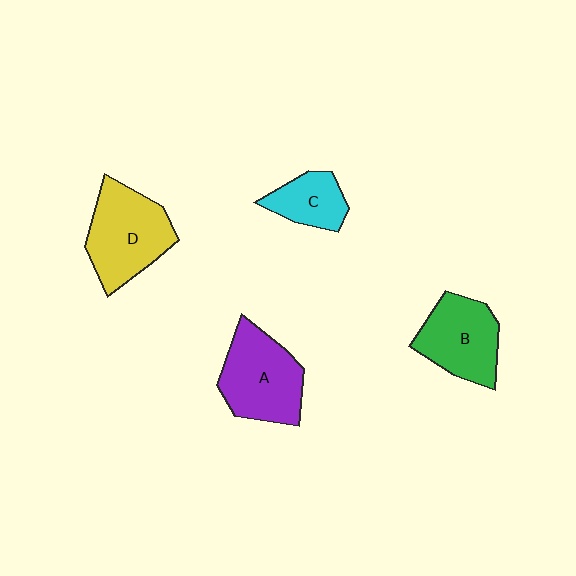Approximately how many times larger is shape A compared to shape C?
Approximately 1.8 times.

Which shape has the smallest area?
Shape C (cyan).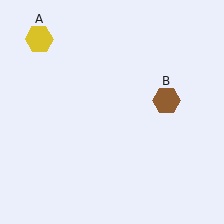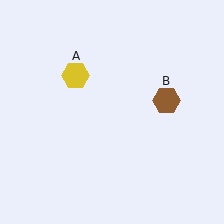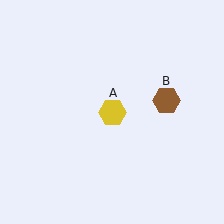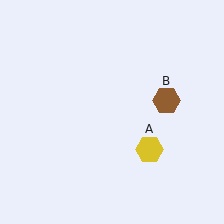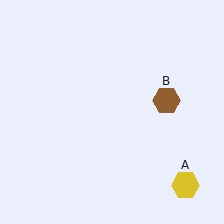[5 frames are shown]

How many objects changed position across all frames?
1 object changed position: yellow hexagon (object A).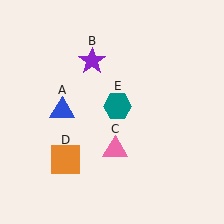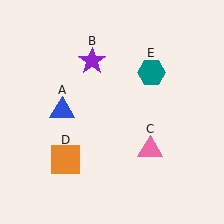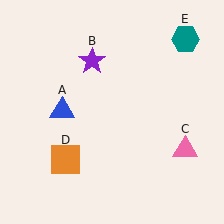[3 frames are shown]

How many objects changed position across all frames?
2 objects changed position: pink triangle (object C), teal hexagon (object E).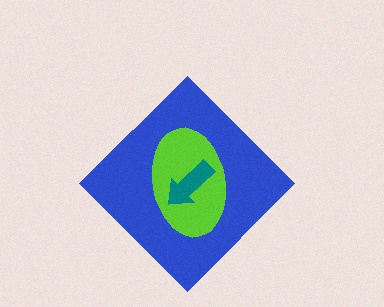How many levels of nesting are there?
3.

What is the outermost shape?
The blue diamond.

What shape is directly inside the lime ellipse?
The teal arrow.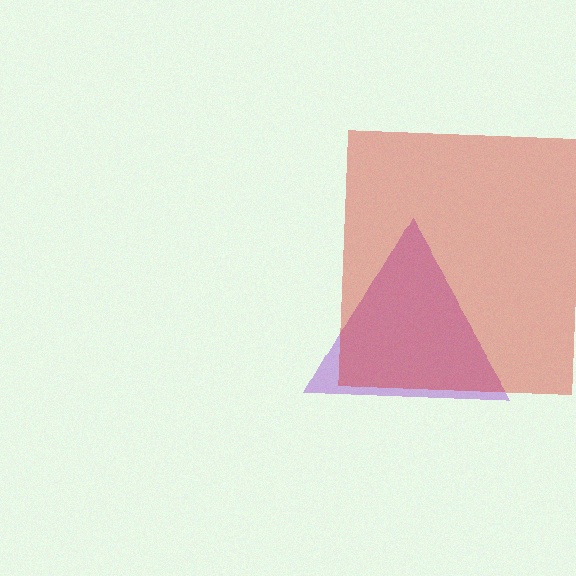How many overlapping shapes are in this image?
There are 2 overlapping shapes in the image.